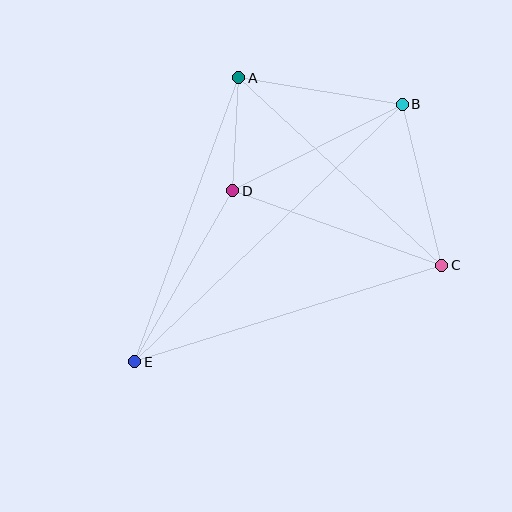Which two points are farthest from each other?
Points B and E are farthest from each other.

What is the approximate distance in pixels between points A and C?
The distance between A and C is approximately 276 pixels.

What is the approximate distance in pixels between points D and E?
The distance between D and E is approximately 197 pixels.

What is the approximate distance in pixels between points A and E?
The distance between A and E is approximately 302 pixels.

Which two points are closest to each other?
Points A and D are closest to each other.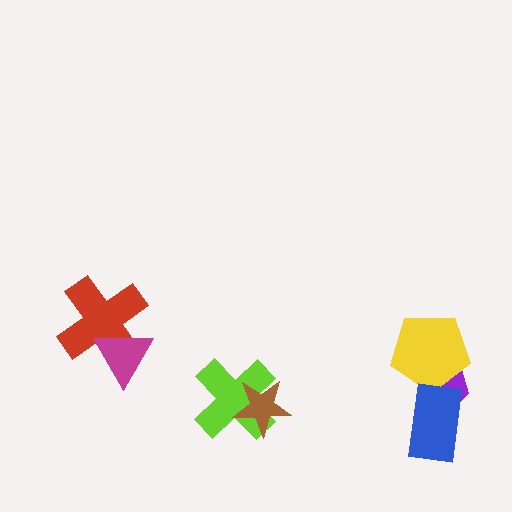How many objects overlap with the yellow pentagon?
1 object overlaps with the yellow pentagon.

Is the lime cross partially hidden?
Yes, it is partially covered by another shape.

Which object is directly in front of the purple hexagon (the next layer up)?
The yellow pentagon is directly in front of the purple hexagon.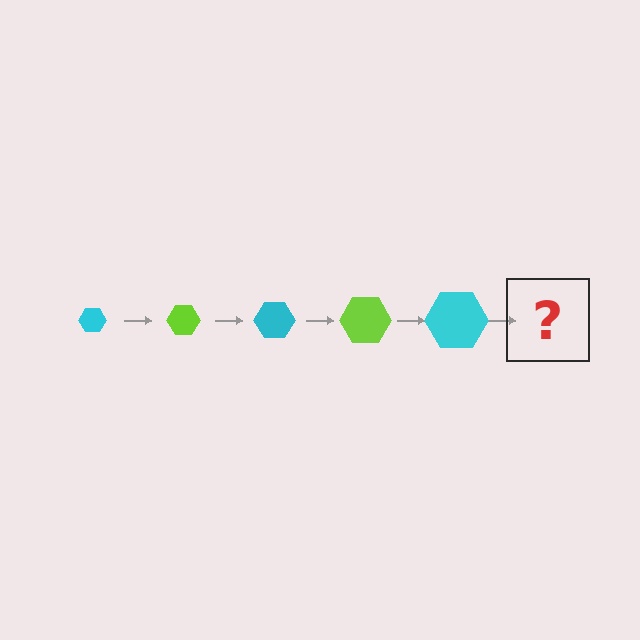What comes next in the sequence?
The next element should be a lime hexagon, larger than the previous one.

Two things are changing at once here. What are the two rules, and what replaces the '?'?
The two rules are that the hexagon grows larger each step and the color cycles through cyan and lime. The '?' should be a lime hexagon, larger than the previous one.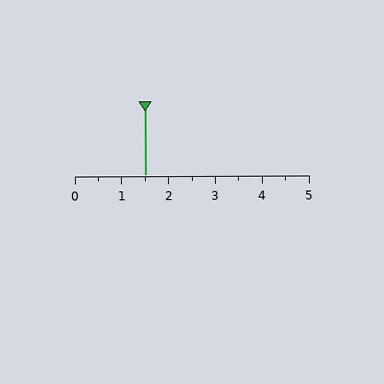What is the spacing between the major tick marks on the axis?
The major ticks are spaced 1 apart.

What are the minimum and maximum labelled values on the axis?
The axis runs from 0 to 5.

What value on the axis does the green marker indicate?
The marker indicates approximately 1.5.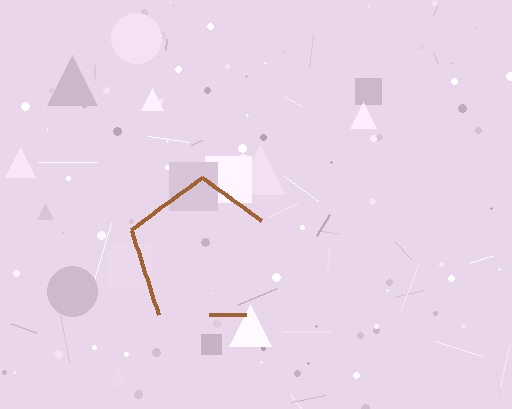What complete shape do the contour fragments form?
The contour fragments form a pentagon.